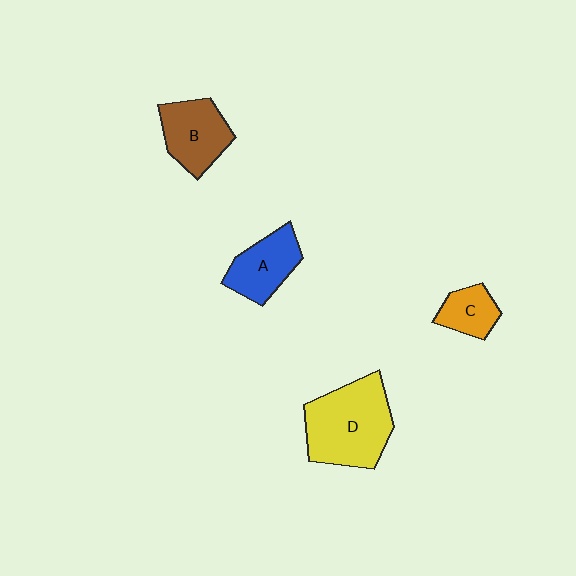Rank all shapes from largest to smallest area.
From largest to smallest: D (yellow), B (brown), A (blue), C (orange).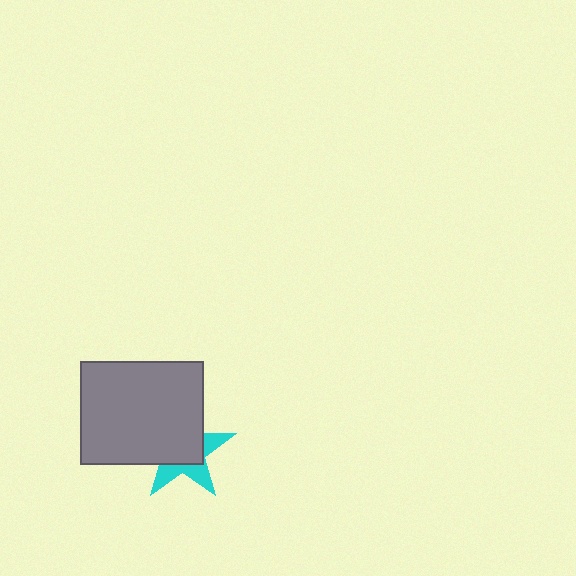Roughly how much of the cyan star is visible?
A small part of it is visible (roughly 38%).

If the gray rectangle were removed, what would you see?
You would see the complete cyan star.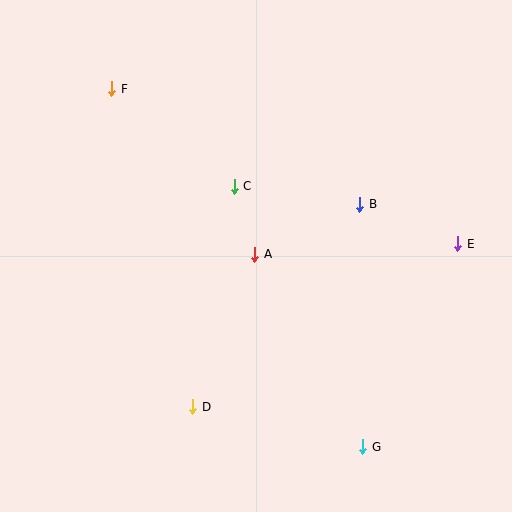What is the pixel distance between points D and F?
The distance between D and F is 328 pixels.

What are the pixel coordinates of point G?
Point G is at (363, 447).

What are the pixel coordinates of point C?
Point C is at (234, 186).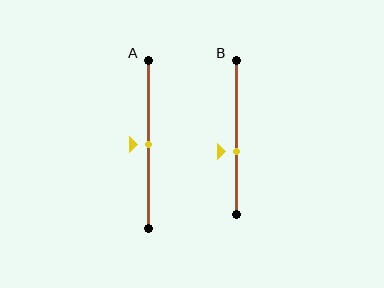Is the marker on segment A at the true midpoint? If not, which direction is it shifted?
Yes, the marker on segment A is at the true midpoint.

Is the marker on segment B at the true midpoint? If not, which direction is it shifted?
No, the marker on segment B is shifted downward by about 9% of the segment length.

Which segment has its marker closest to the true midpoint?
Segment A has its marker closest to the true midpoint.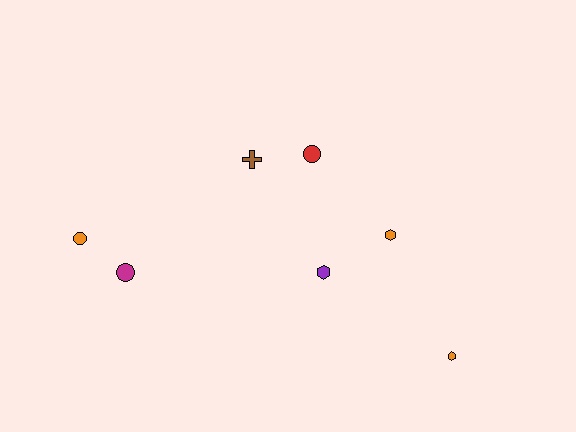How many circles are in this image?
There are 3 circles.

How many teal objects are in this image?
There are no teal objects.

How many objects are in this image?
There are 7 objects.